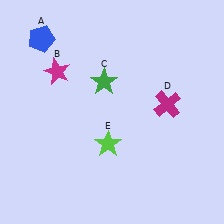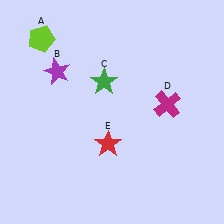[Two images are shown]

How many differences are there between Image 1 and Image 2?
There are 3 differences between the two images.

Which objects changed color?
A changed from blue to lime. B changed from magenta to purple. E changed from lime to red.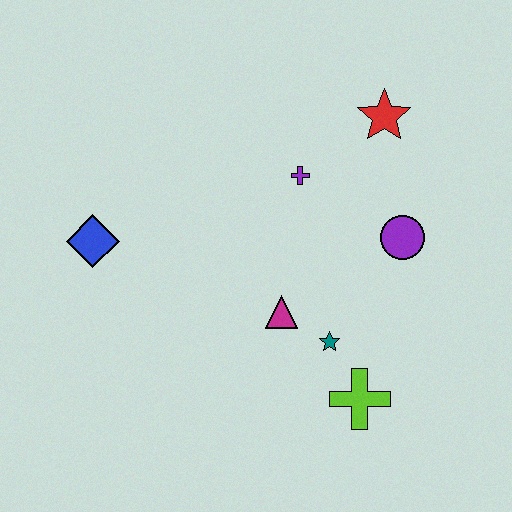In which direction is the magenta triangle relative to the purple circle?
The magenta triangle is to the left of the purple circle.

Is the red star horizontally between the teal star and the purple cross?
No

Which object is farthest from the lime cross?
The blue diamond is farthest from the lime cross.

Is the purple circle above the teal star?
Yes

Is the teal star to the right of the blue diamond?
Yes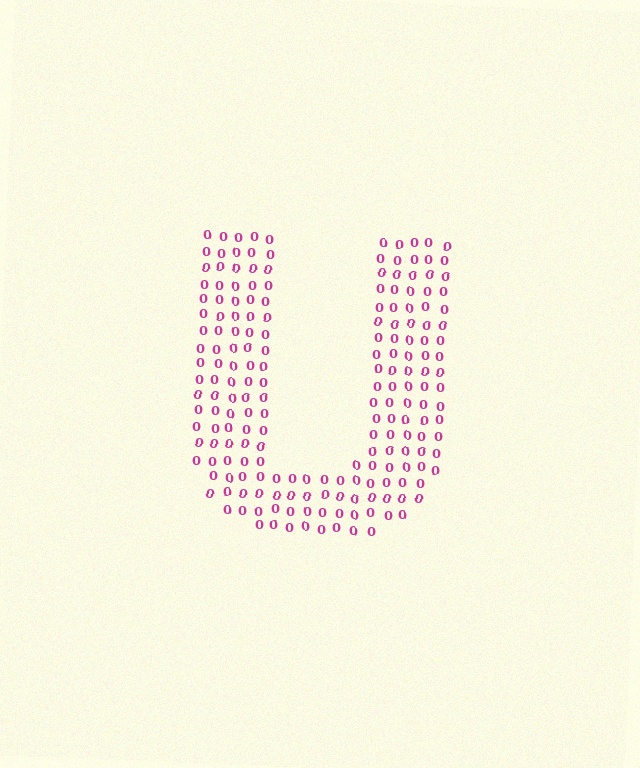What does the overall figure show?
The overall figure shows the letter U.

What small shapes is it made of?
It is made of small digit 0's.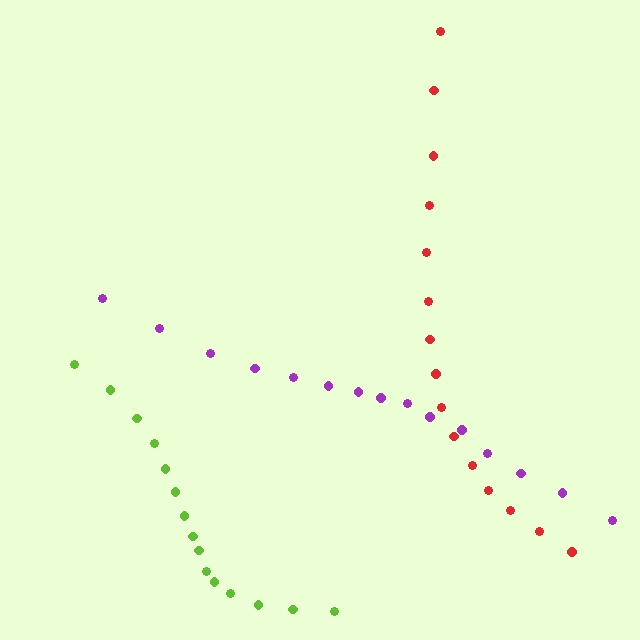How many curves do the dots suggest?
There are 3 distinct paths.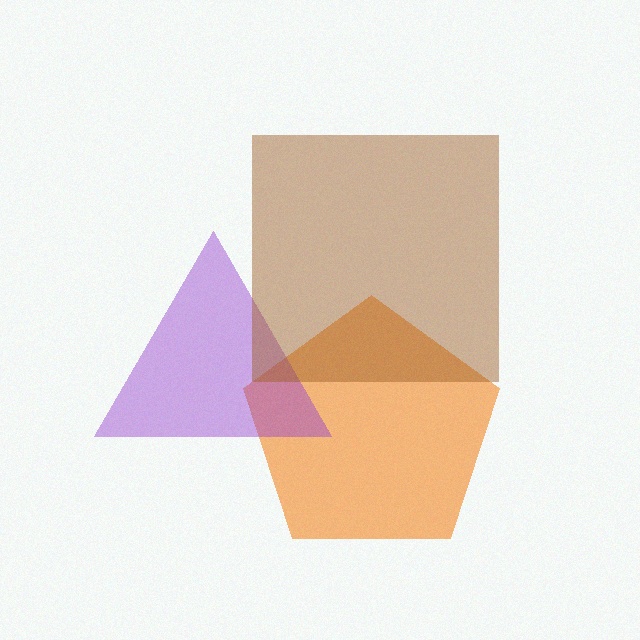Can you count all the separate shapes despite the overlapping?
Yes, there are 3 separate shapes.